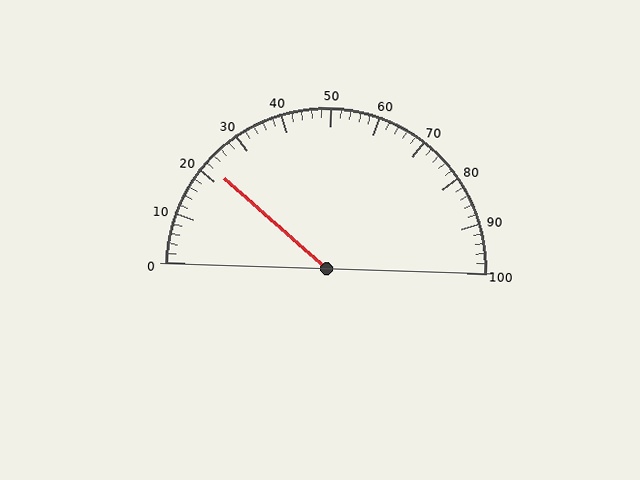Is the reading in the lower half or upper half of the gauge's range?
The reading is in the lower half of the range (0 to 100).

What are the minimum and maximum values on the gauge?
The gauge ranges from 0 to 100.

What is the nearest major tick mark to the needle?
The nearest major tick mark is 20.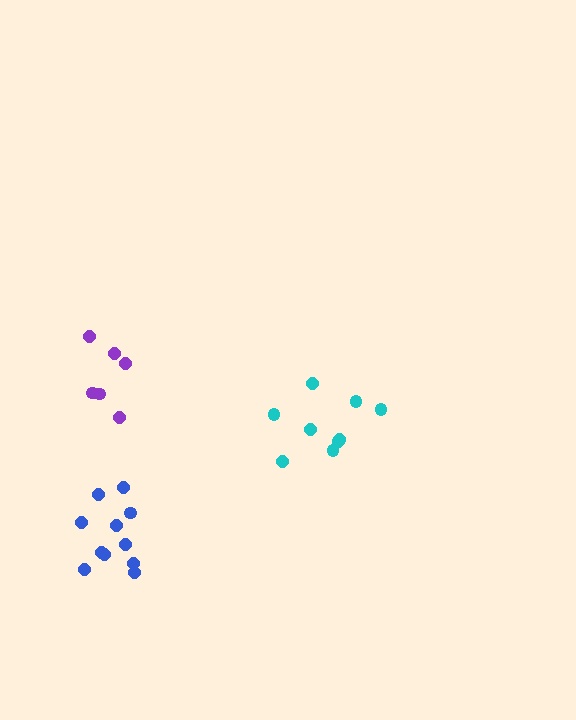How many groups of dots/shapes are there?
There are 3 groups.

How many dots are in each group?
Group 1: 9 dots, Group 2: 11 dots, Group 3: 6 dots (26 total).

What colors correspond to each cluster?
The clusters are colored: cyan, blue, purple.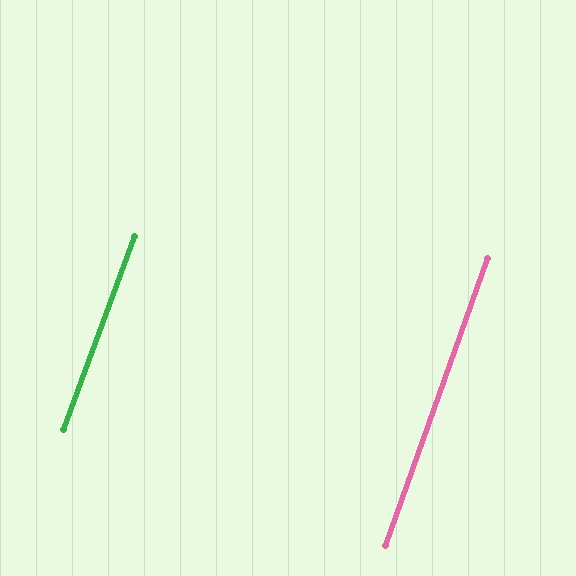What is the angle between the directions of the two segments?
Approximately 1 degree.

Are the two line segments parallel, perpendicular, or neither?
Parallel — their directions differ by only 0.6°.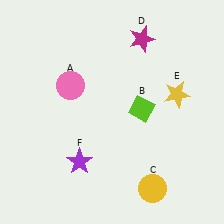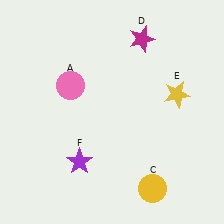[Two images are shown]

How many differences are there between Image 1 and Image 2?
There is 1 difference between the two images.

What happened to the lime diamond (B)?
The lime diamond (B) was removed in Image 2. It was in the top-right area of Image 1.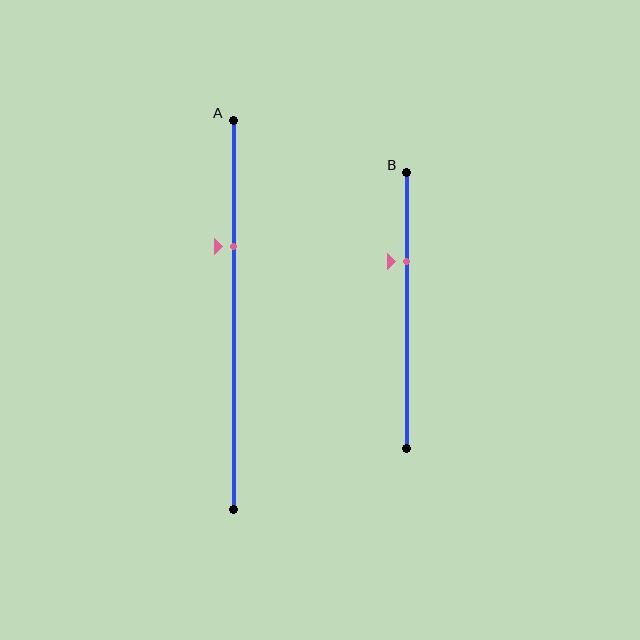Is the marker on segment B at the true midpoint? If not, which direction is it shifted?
No, the marker on segment B is shifted upward by about 18% of the segment length.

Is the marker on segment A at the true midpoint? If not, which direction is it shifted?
No, the marker on segment A is shifted upward by about 18% of the segment length.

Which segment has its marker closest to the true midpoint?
Segment A has its marker closest to the true midpoint.